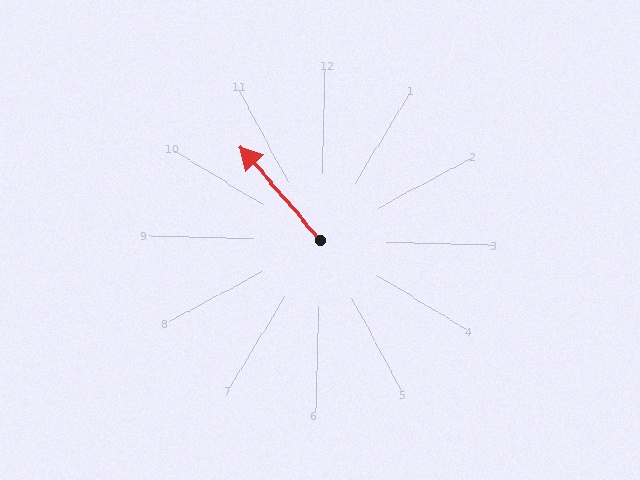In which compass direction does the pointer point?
Northwest.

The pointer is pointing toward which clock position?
Roughly 11 o'clock.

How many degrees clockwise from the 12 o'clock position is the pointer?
Approximately 318 degrees.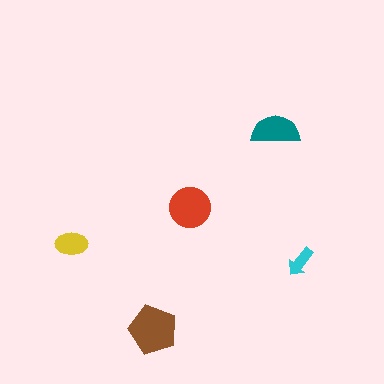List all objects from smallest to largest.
The cyan arrow, the yellow ellipse, the teal semicircle, the red circle, the brown pentagon.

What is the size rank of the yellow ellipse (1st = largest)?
4th.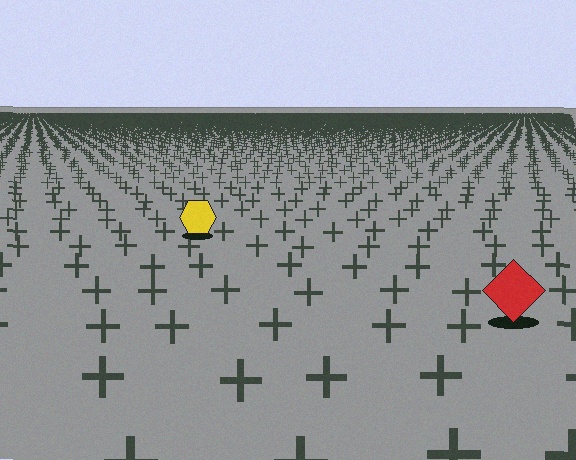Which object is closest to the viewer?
The red diamond is closest. The texture marks near it are larger and more spread out.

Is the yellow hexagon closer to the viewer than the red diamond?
No. The red diamond is closer — you can tell from the texture gradient: the ground texture is coarser near it.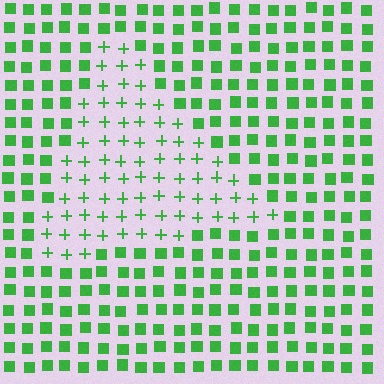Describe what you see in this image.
The image is filled with small green elements arranged in a uniform grid. A triangle-shaped region contains plus signs, while the surrounding area contains squares. The boundary is defined purely by the change in element shape.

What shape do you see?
I see a triangle.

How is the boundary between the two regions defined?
The boundary is defined by a change in element shape: plus signs inside vs. squares outside. All elements share the same color and spacing.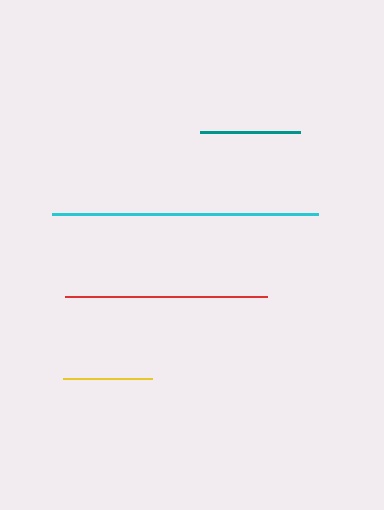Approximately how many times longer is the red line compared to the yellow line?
The red line is approximately 2.3 times the length of the yellow line.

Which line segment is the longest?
The cyan line is the longest at approximately 266 pixels.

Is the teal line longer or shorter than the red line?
The red line is longer than the teal line.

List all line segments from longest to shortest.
From longest to shortest: cyan, red, teal, yellow.